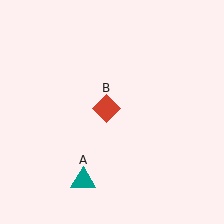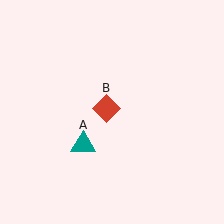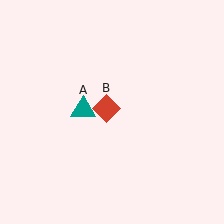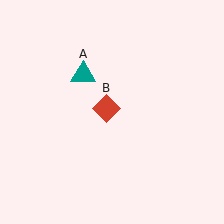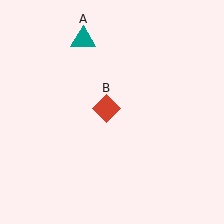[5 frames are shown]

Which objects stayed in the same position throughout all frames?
Red diamond (object B) remained stationary.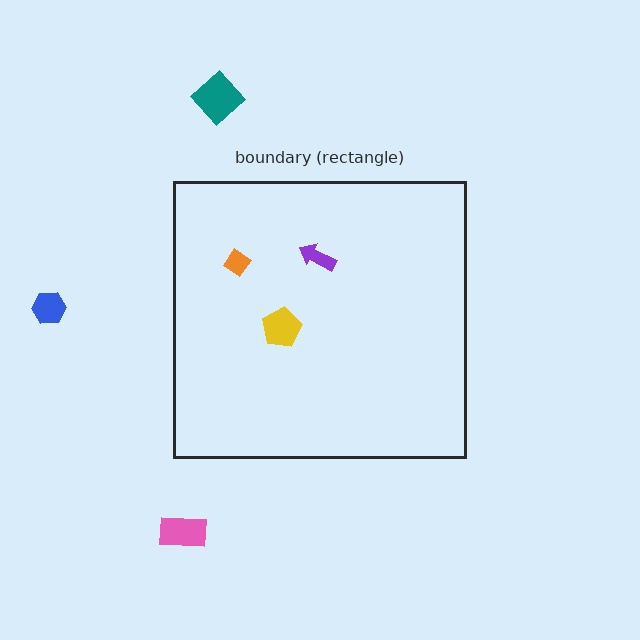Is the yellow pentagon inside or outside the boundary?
Inside.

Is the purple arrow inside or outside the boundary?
Inside.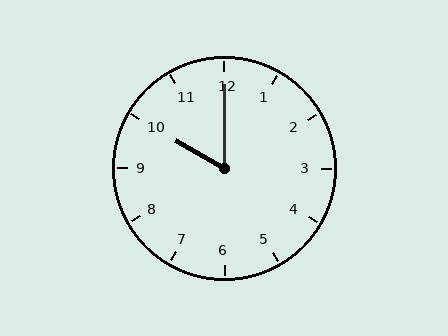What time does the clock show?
10:00.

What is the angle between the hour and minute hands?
Approximately 60 degrees.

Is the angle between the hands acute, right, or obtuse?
It is acute.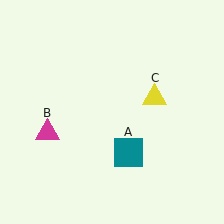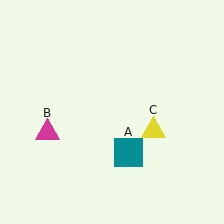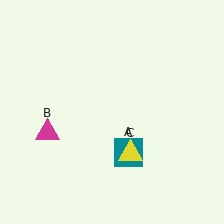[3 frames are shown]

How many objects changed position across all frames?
1 object changed position: yellow triangle (object C).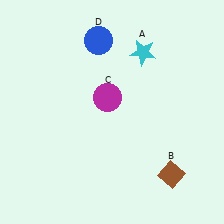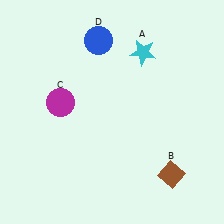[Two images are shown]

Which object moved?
The magenta circle (C) moved left.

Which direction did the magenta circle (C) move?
The magenta circle (C) moved left.